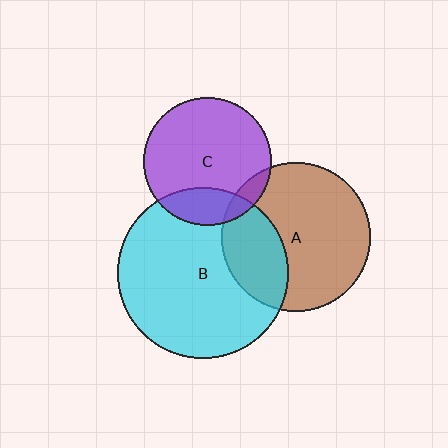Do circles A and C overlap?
Yes.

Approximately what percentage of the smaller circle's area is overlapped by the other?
Approximately 10%.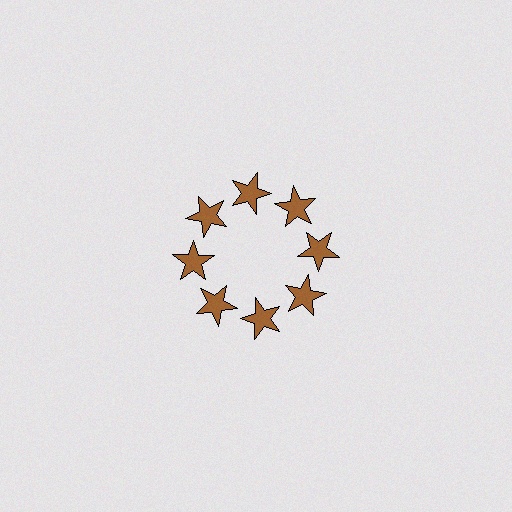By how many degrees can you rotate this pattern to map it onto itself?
The pattern maps onto itself every 45 degrees of rotation.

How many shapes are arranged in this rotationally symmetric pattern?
There are 8 shapes, arranged in 8 groups of 1.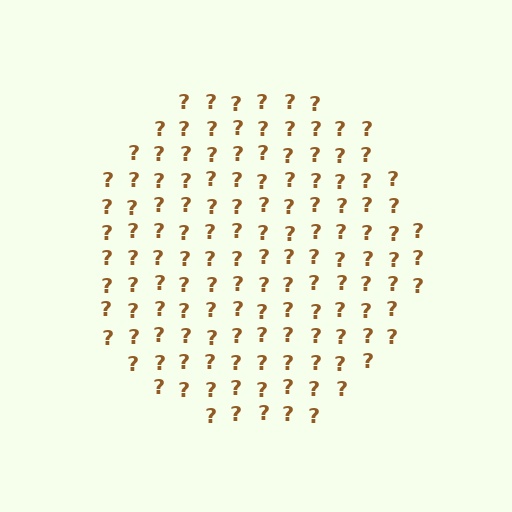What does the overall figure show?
The overall figure shows a circle.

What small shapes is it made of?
It is made of small question marks.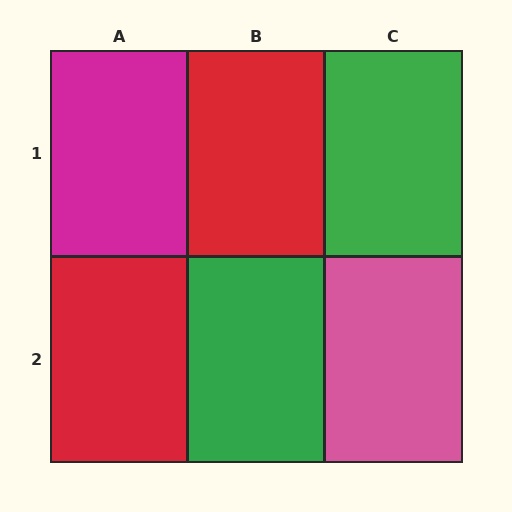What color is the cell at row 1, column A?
Magenta.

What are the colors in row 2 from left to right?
Red, green, pink.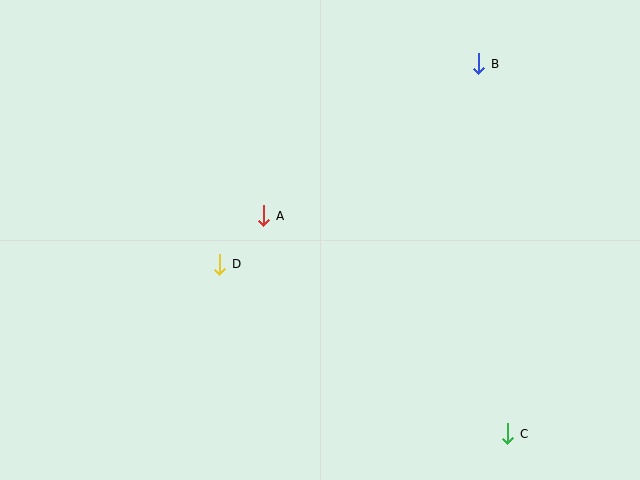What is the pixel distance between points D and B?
The distance between D and B is 328 pixels.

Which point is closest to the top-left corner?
Point A is closest to the top-left corner.